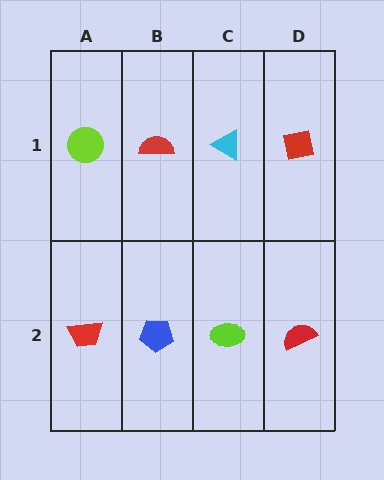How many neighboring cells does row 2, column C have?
3.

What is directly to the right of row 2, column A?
A blue pentagon.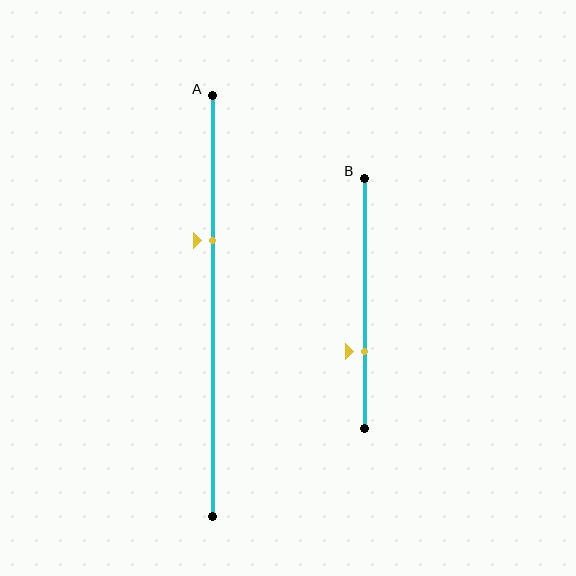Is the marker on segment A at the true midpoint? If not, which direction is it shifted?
No, the marker on segment A is shifted upward by about 16% of the segment length.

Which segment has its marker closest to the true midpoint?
Segment A has its marker closest to the true midpoint.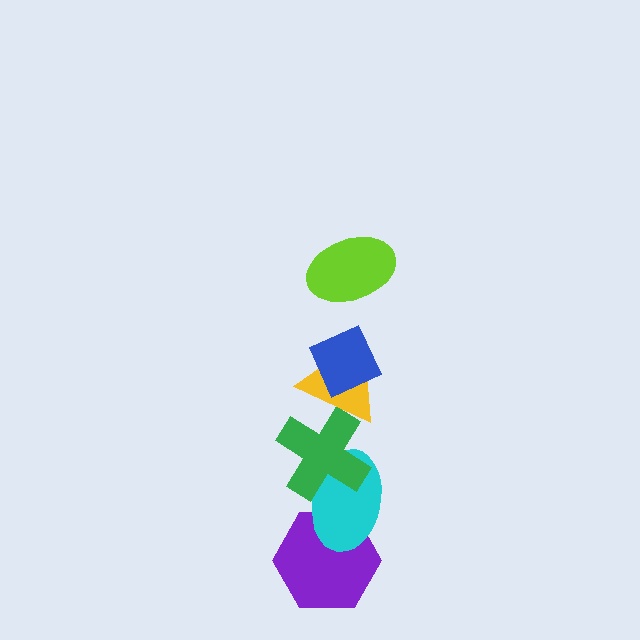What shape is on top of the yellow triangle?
The blue diamond is on top of the yellow triangle.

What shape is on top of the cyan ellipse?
The green cross is on top of the cyan ellipse.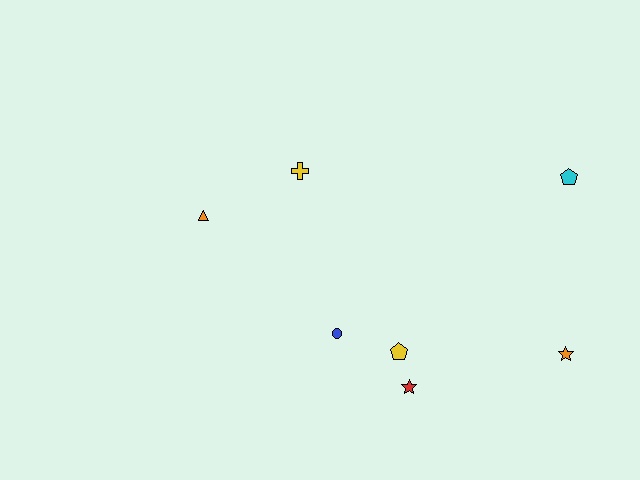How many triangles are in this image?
There is 1 triangle.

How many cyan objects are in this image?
There is 1 cyan object.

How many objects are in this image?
There are 7 objects.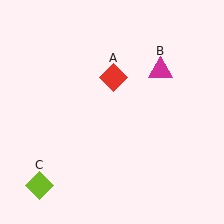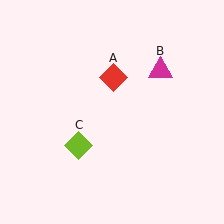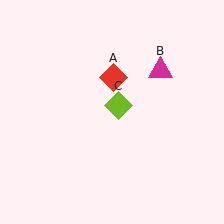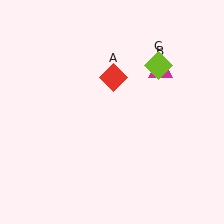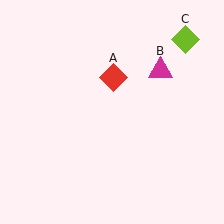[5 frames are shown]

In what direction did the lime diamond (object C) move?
The lime diamond (object C) moved up and to the right.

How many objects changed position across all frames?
1 object changed position: lime diamond (object C).